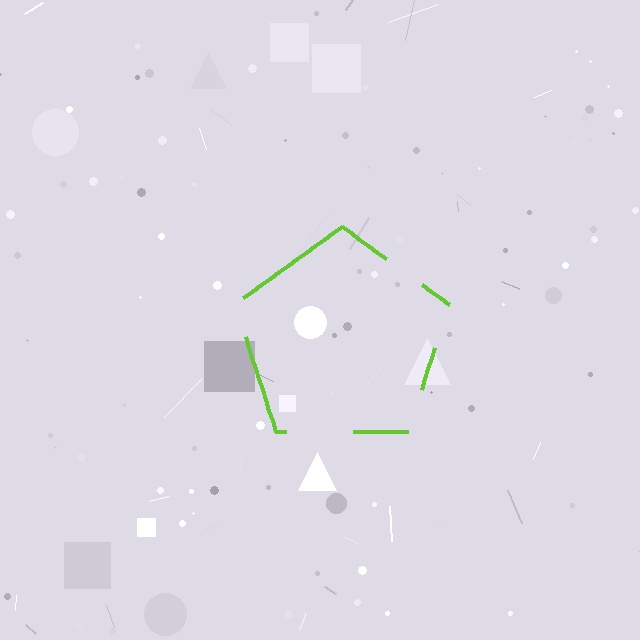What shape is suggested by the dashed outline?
The dashed outline suggests a pentagon.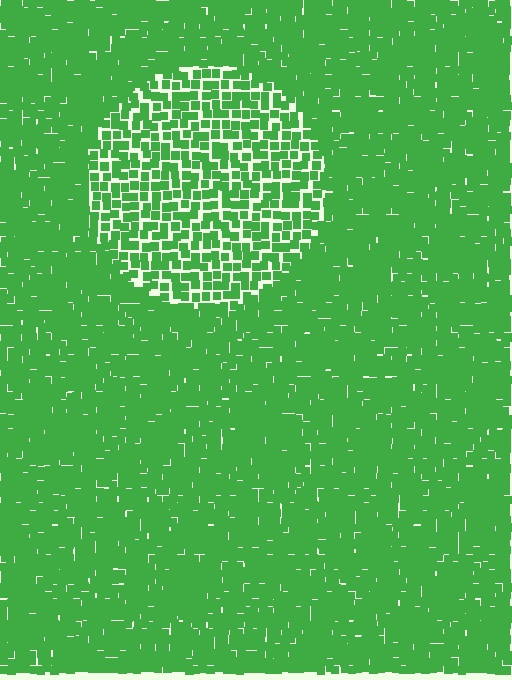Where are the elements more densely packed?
The elements are more densely packed outside the circle boundary.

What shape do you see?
I see a circle.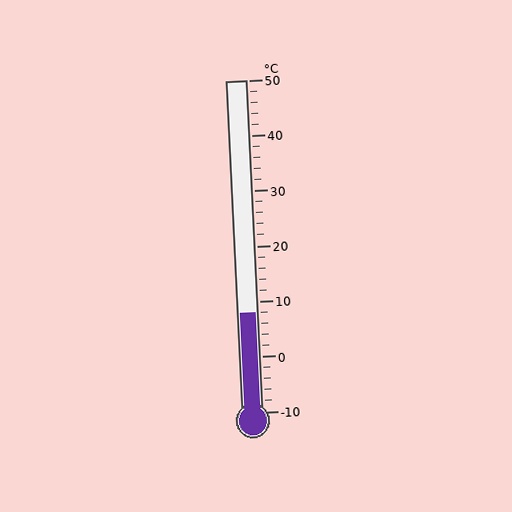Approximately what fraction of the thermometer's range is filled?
The thermometer is filled to approximately 30% of its range.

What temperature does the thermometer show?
The thermometer shows approximately 8°C.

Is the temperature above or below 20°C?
The temperature is below 20°C.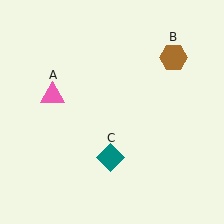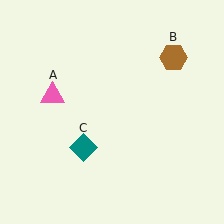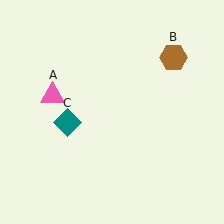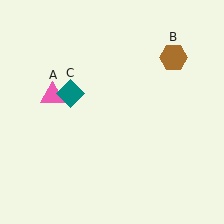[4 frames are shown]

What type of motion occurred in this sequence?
The teal diamond (object C) rotated clockwise around the center of the scene.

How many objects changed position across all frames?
1 object changed position: teal diamond (object C).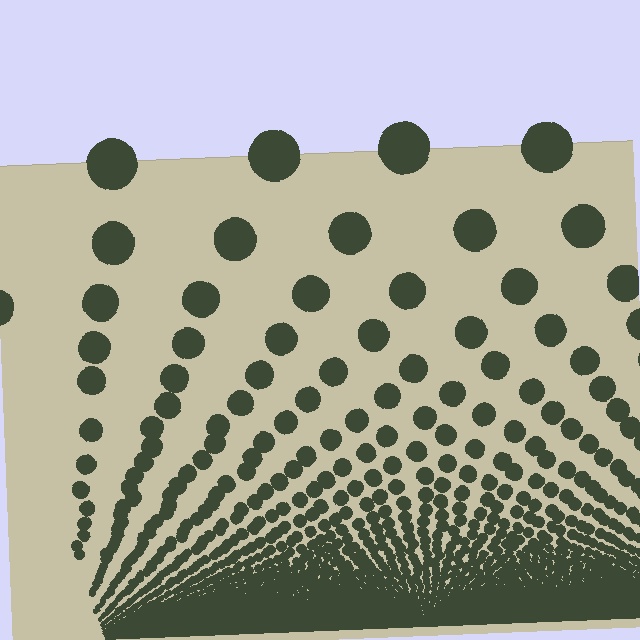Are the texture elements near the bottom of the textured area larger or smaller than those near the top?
Smaller. The gradient is inverted — elements near the bottom are smaller and denser.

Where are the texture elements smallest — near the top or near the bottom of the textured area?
Near the bottom.